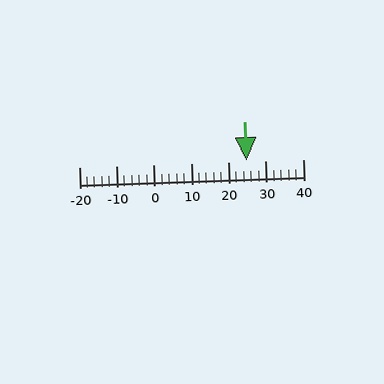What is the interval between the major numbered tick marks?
The major tick marks are spaced 10 units apart.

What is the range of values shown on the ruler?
The ruler shows values from -20 to 40.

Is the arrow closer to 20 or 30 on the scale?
The arrow is closer to 20.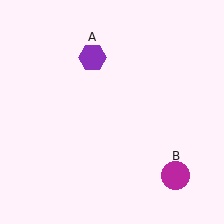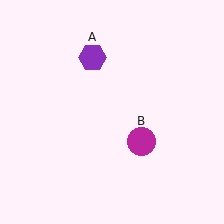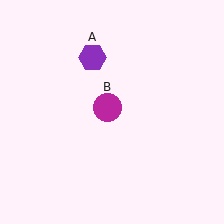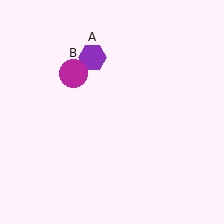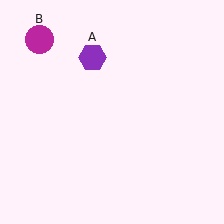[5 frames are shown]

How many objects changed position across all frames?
1 object changed position: magenta circle (object B).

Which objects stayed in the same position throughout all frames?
Purple hexagon (object A) remained stationary.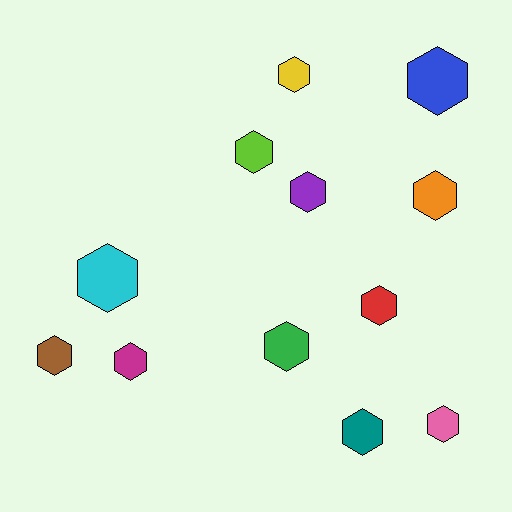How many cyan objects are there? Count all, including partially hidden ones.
There is 1 cyan object.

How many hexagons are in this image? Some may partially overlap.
There are 12 hexagons.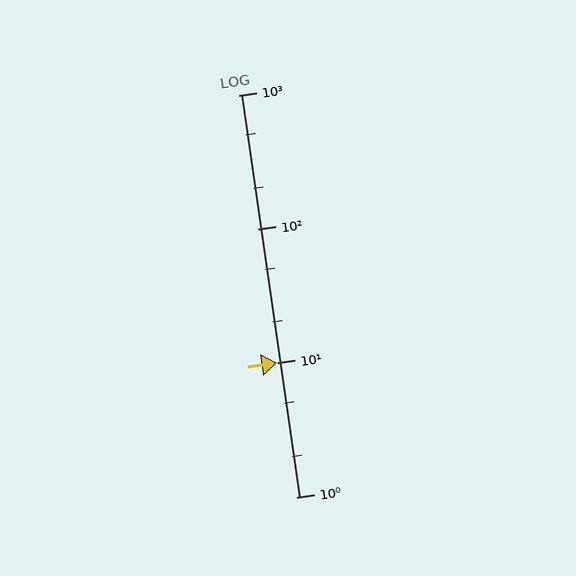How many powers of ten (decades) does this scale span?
The scale spans 3 decades, from 1 to 1000.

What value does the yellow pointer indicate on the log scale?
The pointer indicates approximately 10.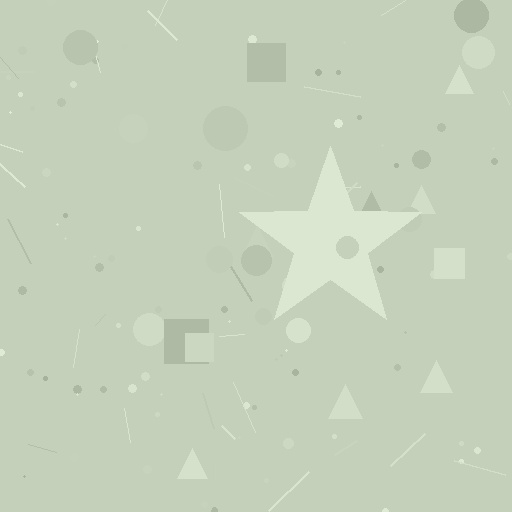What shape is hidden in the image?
A star is hidden in the image.